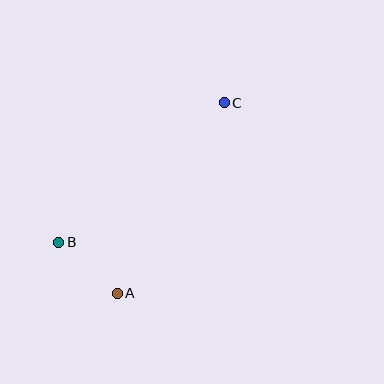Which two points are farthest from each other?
Points A and C are farthest from each other.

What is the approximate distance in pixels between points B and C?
The distance between B and C is approximately 217 pixels.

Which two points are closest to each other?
Points A and B are closest to each other.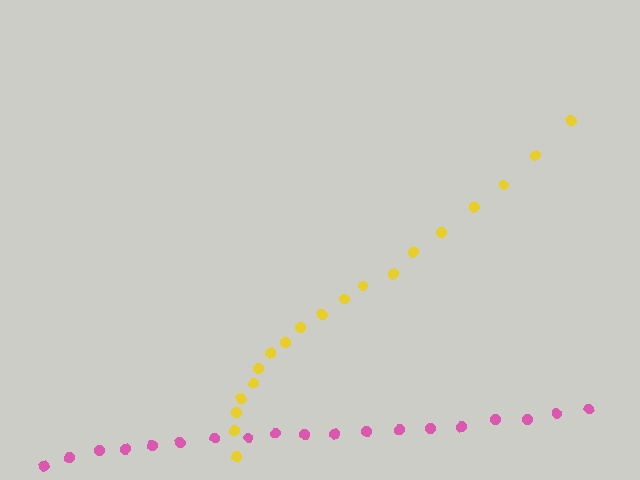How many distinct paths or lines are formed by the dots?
There are 2 distinct paths.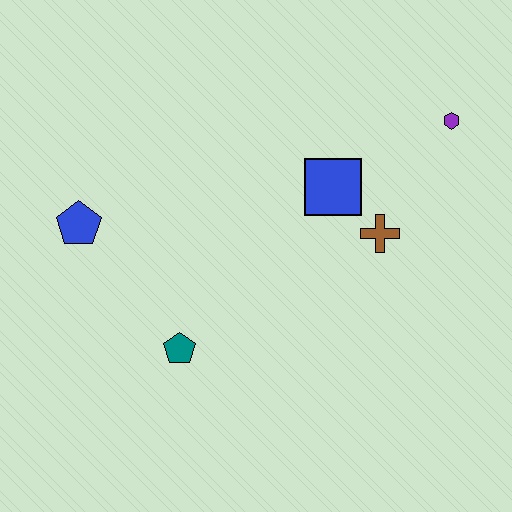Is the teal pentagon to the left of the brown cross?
Yes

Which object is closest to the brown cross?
The blue square is closest to the brown cross.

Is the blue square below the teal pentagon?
No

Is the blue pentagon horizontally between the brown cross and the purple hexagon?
No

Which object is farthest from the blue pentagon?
The purple hexagon is farthest from the blue pentagon.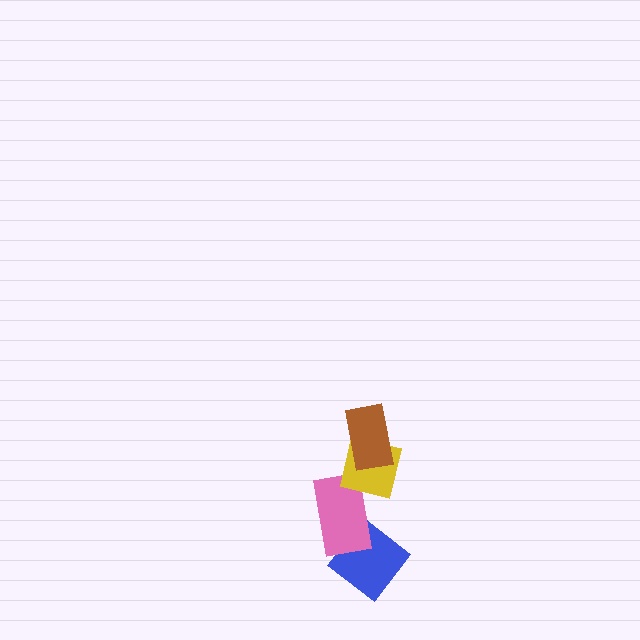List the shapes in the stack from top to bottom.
From top to bottom: the brown rectangle, the yellow square, the pink rectangle, the blue diamond.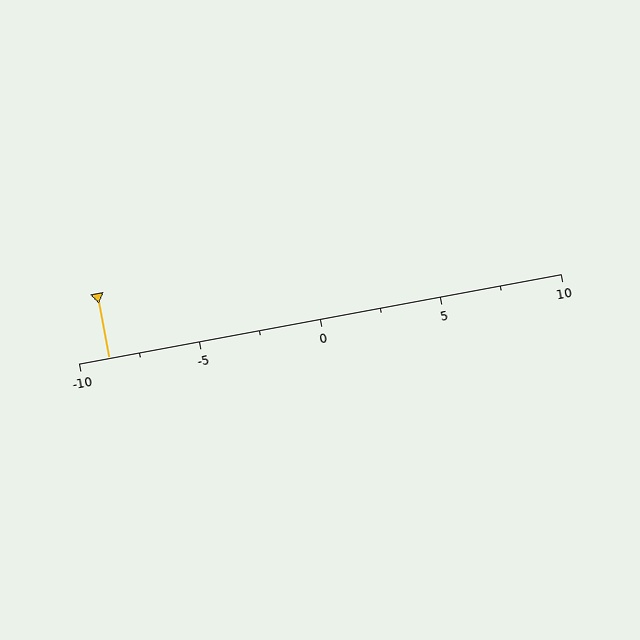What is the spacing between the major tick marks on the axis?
The major ticks are spaced 5 apart.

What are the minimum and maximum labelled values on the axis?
The axis runs from -10 to 10.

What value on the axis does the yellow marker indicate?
The marker indicates approximately -8.8.